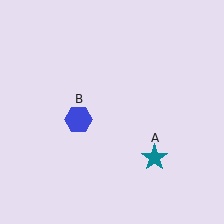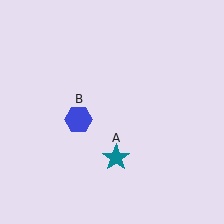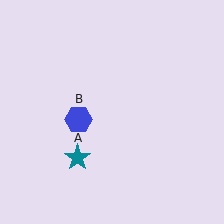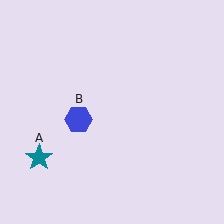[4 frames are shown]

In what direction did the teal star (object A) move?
The teal star (object A) moved left.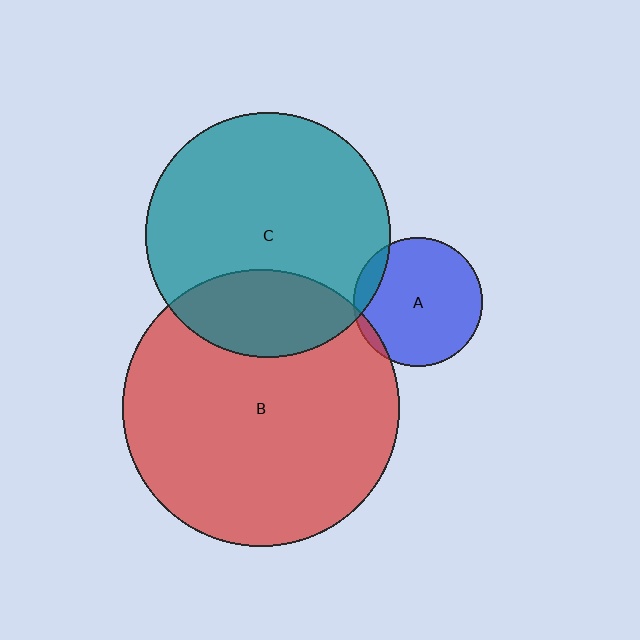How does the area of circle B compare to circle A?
Approximately 4.6 times.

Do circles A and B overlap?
Yes.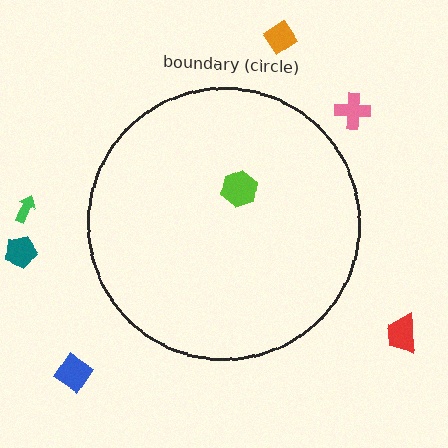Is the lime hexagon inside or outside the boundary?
Inside.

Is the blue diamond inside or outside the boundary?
Outside.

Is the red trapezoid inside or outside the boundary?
Outside.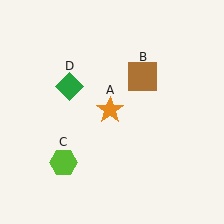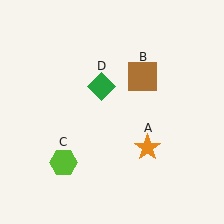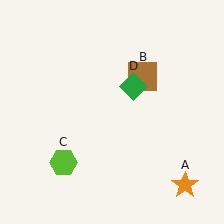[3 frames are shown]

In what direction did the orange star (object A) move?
The orange star (object A) moved down and to the right.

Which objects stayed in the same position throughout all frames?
Brown square (object B) and lime hexagon (object C) remained stationary.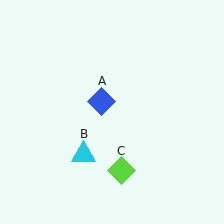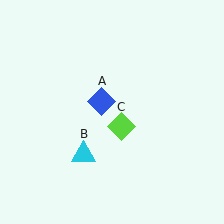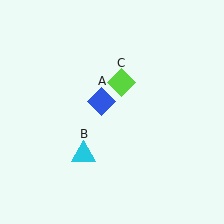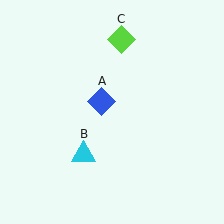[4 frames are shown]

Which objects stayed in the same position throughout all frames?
Blue diamond (object A) and cyan triangle (object B) remained stationary.